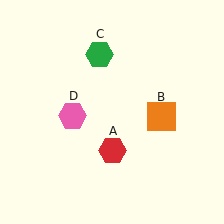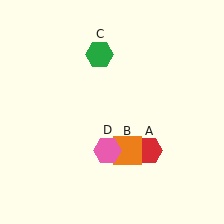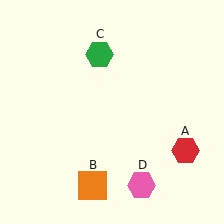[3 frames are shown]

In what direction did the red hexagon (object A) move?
The red hexagon (object A) moved right.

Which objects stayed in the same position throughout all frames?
Green hexagon (object C) remained stationary.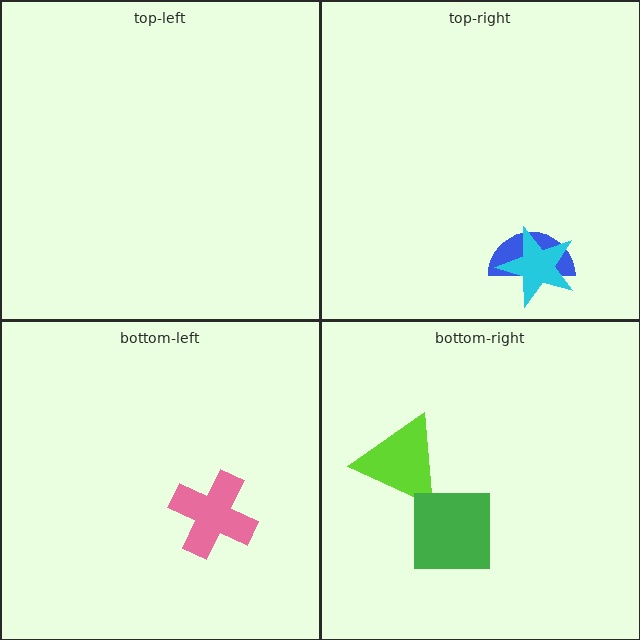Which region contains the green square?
The bottom-right region.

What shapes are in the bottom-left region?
The pink cross.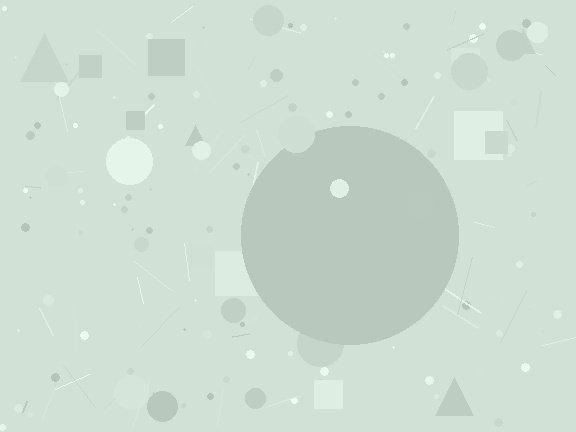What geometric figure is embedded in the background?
A circle is embedded in the background.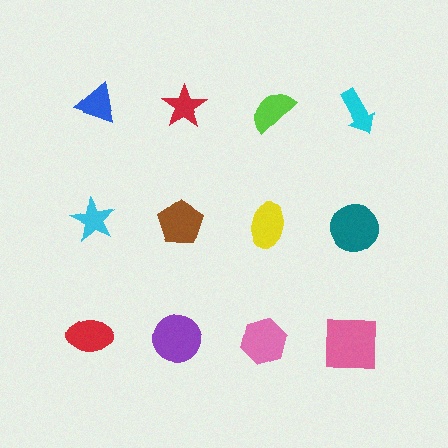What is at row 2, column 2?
A brown pentagon.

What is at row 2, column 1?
A cyan star.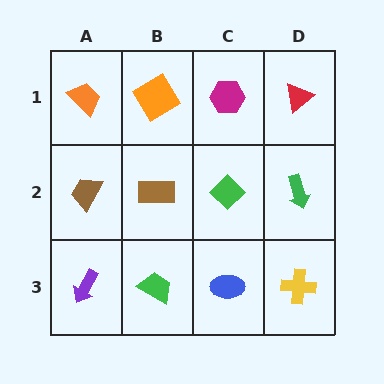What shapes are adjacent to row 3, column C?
A green diamond (row 2, column C), a green trapezoid (row 3, column B), a yellow cross (row 3, column D).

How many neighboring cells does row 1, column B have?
3.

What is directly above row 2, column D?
A red triangle.